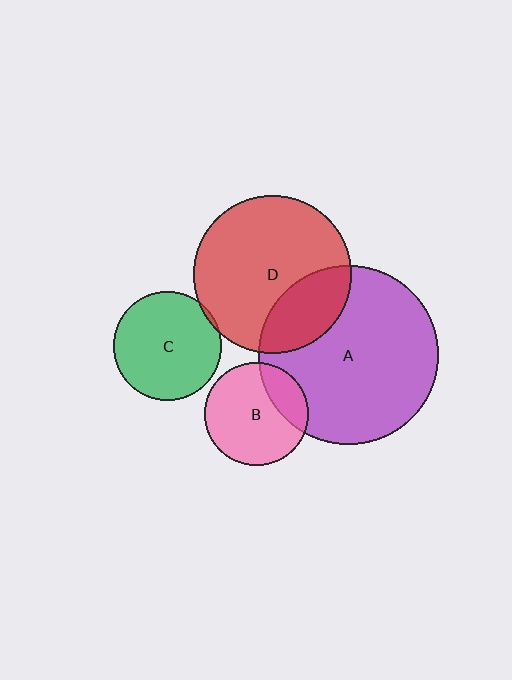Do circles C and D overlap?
Yes.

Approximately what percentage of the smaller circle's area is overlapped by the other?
Approximately 5%.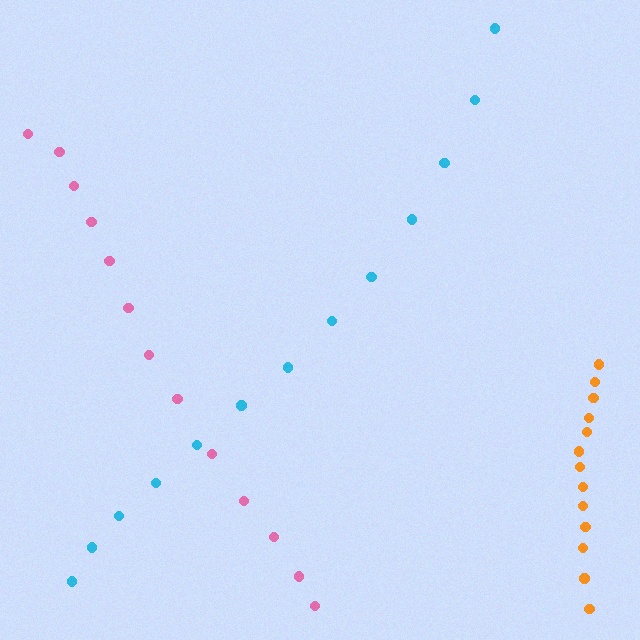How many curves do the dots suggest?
There are 3 distinct paths.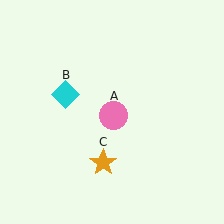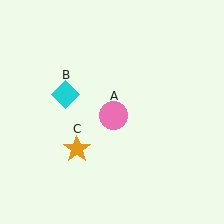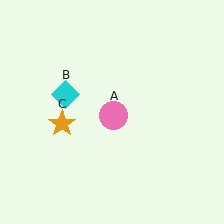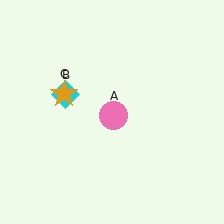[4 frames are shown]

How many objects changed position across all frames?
1 object changed position: orange star (object C).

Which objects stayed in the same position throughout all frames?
Pink circle (object A) and cyan diamond (object B) remained stationary.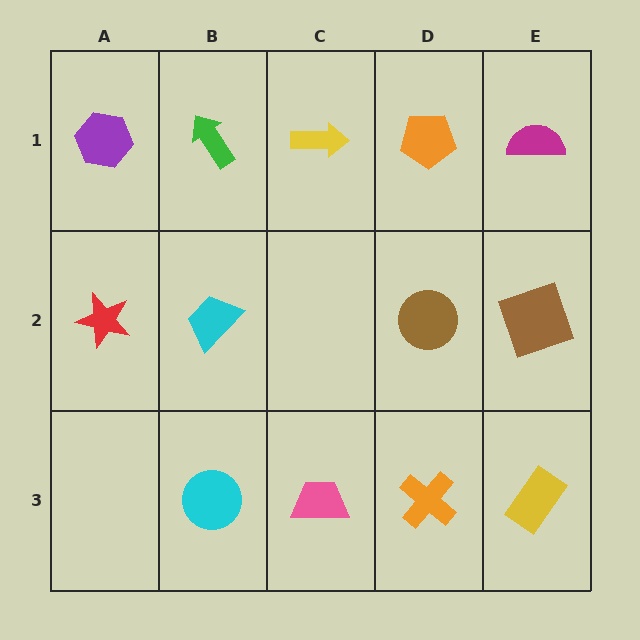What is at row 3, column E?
A yellow rectangle.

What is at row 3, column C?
A pink trapezoid.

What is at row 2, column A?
A red star.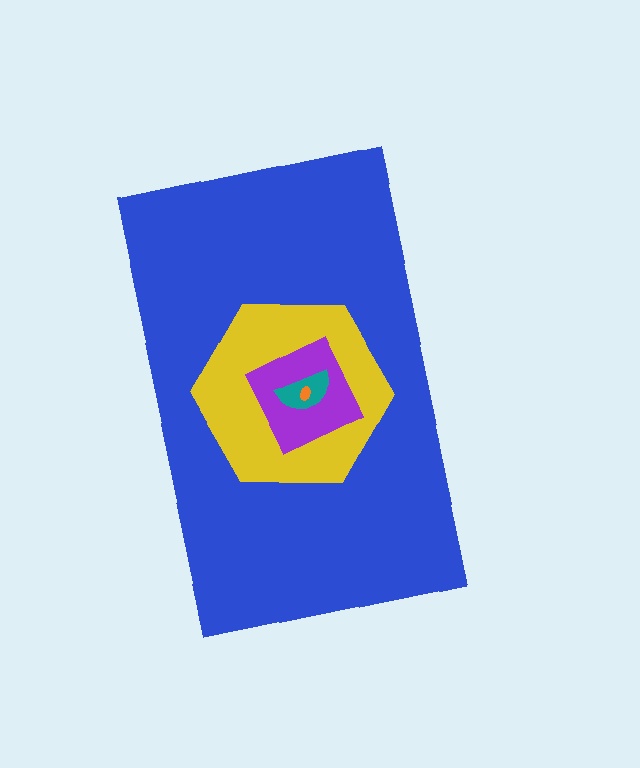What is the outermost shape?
The blue rectangle.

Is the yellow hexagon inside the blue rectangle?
Yes.